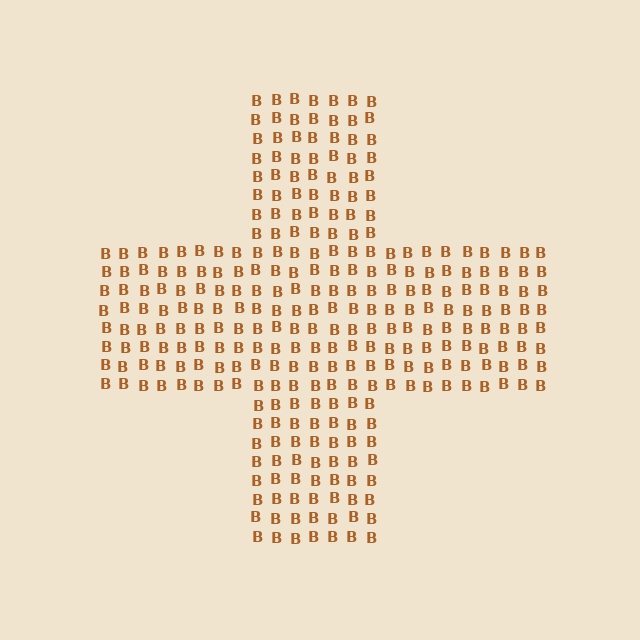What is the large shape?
The large shape is a cross.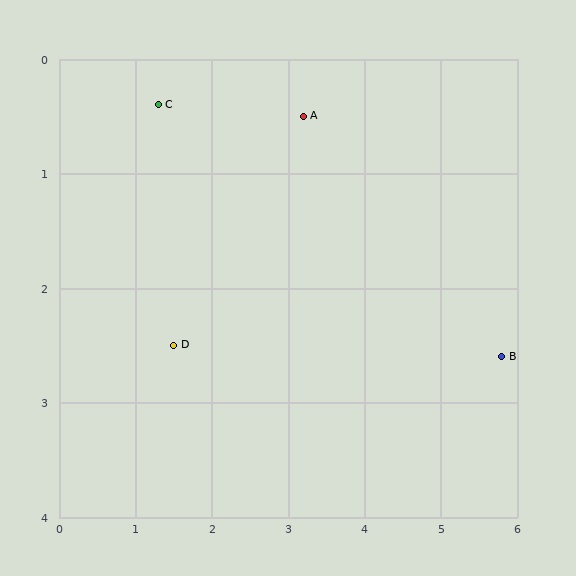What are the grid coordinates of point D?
Point D is at approximately (1.5, 2.5).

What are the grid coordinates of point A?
Point A is at approximately (3.2, 0.5).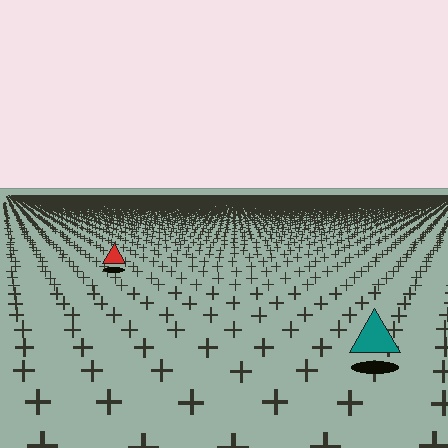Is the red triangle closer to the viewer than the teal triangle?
No. The teal triangle is closer — you can tell from the texture gradient: the ground texture is coarser near it.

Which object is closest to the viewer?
The teal triangle is closest. The texture marks near it are larger and more spread out.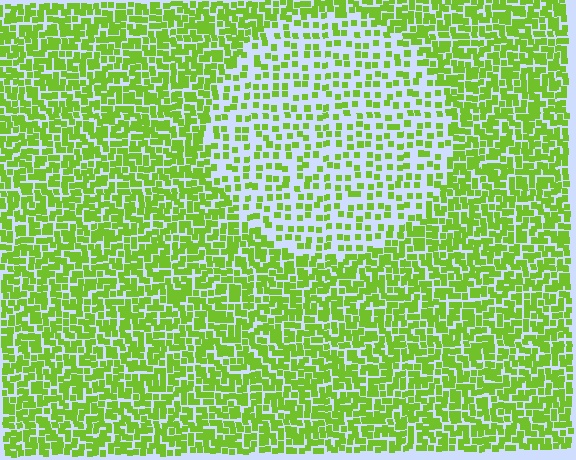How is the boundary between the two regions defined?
The boundary is defined by a change in element density (approximately 2.2x ratio). All elements are the same color, size, and shape.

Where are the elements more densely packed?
The elements are more densely packed outside the circle boundary.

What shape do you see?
I see a circle.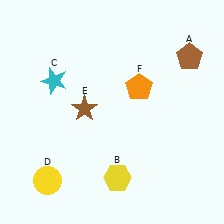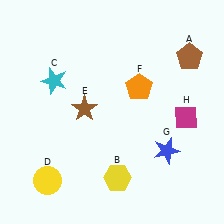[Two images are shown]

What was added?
A blue star (G), a magenta diamond (H) were added in Image 2.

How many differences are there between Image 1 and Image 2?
There are 2 differences between the two images.